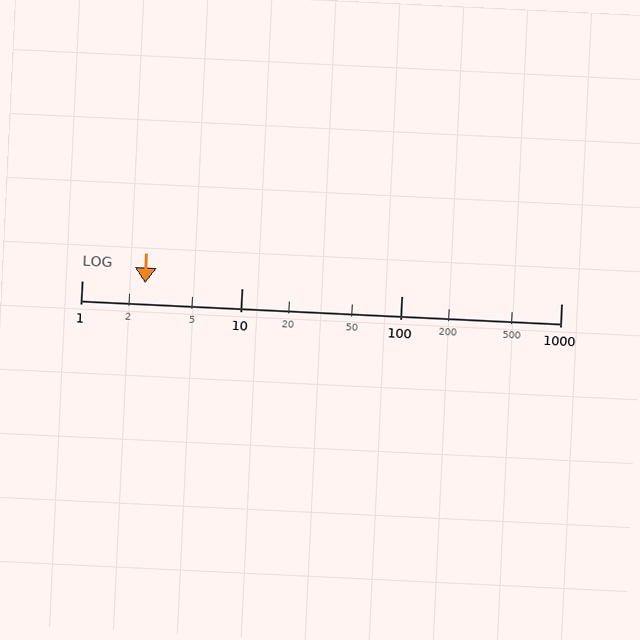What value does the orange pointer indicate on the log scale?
The pointer indicates approximately 2.5.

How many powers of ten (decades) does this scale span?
The scale spans 3 decades, from 1 to 1000.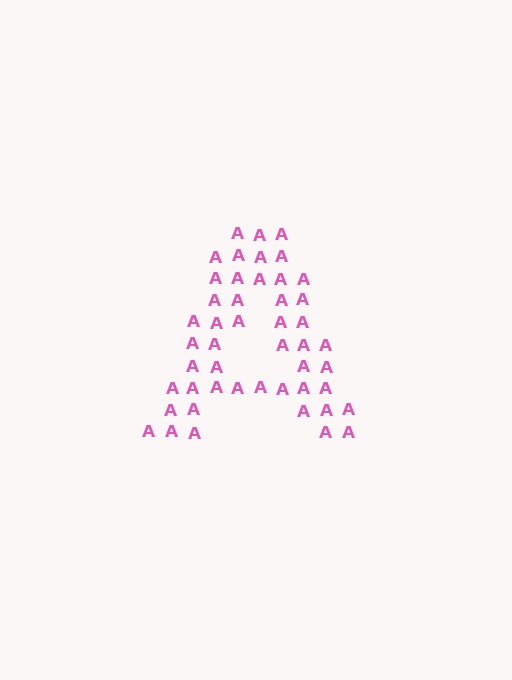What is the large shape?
The large shape is the letter A.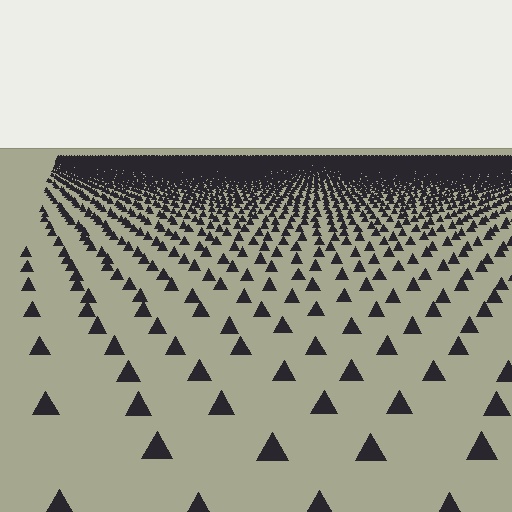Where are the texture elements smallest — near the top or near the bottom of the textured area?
Near the top.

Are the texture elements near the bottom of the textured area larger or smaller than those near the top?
Larger. Near the bottom, elements are closer to the viewer and appear at a bigger on-screen size.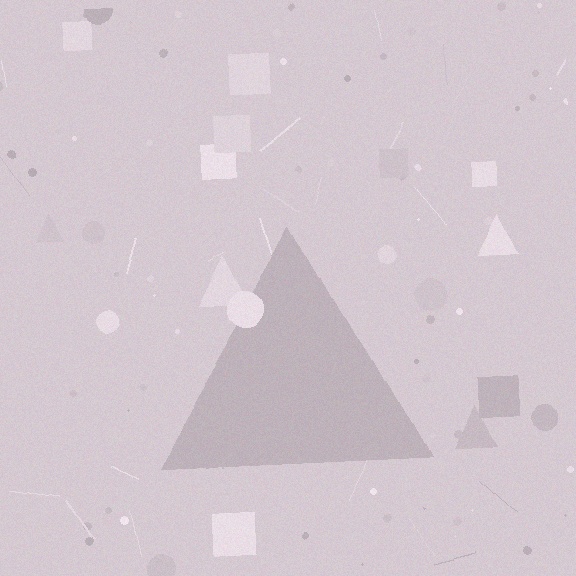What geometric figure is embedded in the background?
A triangle is embedded in the background.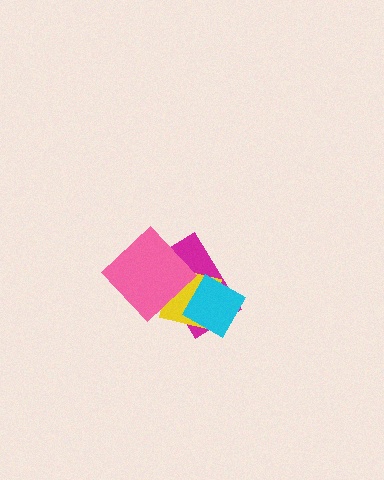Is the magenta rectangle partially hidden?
Yes, it is partially covered by another shape.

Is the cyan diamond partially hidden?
No, no other shape covers it.